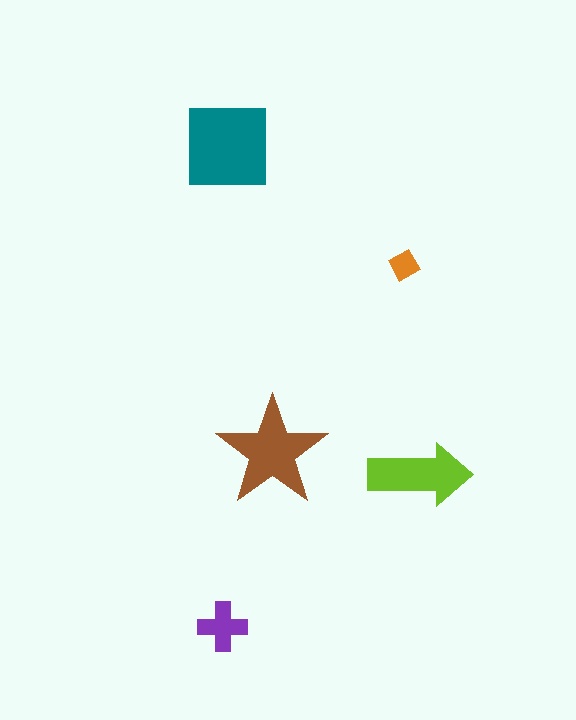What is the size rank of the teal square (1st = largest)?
1st.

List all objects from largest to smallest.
The teal square, the brown star, the lime arrow, the purple cross, the orange diamond.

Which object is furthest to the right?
The lime arrow is rightmost.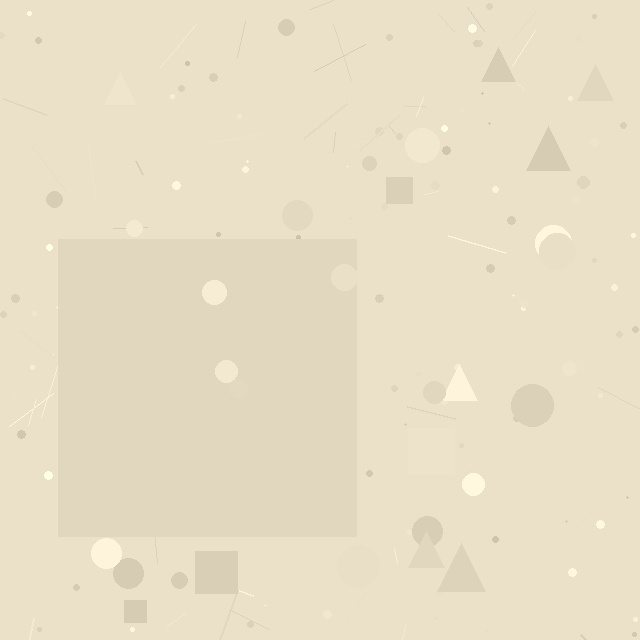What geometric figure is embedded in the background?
A square is embedded in the background.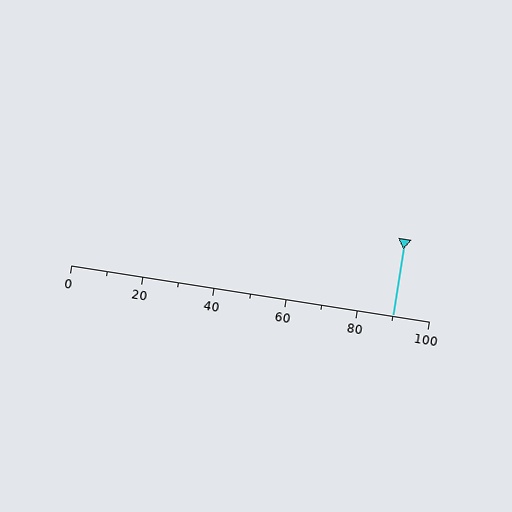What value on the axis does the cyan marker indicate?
The marker indicates approximately 90.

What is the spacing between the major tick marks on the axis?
The major ticks are spaced 20 apart.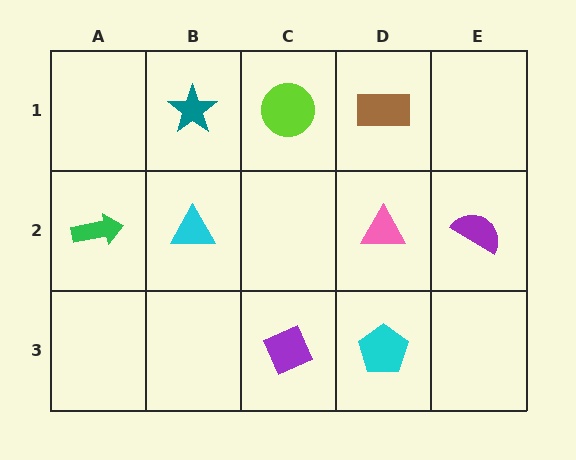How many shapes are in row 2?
4 shapes.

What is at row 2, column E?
A purple semicircle.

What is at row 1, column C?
A lime circle.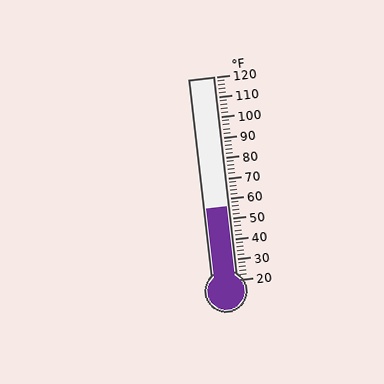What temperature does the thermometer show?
The thermometer shows approximately 56°F.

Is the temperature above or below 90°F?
The temperature is below 90°F.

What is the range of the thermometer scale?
The thermometer scale ranges from 20°F to 120°F.